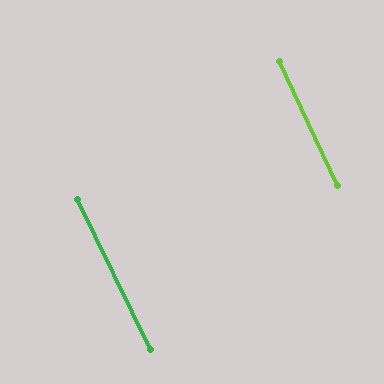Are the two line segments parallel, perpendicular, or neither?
Parallel — their directions differ by only 0.8°.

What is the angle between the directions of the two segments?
Approximately 1 degree.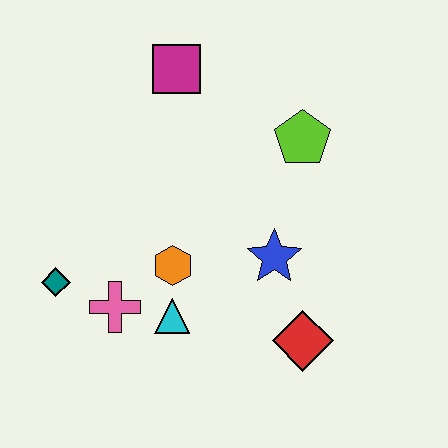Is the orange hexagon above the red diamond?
Yes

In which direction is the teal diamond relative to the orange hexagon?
The teal diamond is to the left of the orange hexagon.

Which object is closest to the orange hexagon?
The cyan triangle is closest to the orange hexagon.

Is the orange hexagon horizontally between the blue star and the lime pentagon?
No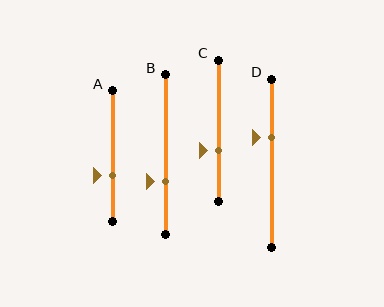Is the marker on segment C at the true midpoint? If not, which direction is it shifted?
No, the marker on segment C is shifted downward by about 14% of the segment length.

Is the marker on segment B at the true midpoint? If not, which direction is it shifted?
No, the marker on segment B is shifted downward by about 17% of the segment length.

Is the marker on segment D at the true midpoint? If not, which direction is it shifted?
No, the marker on segment D is shifted upward by about 15% of the segment length.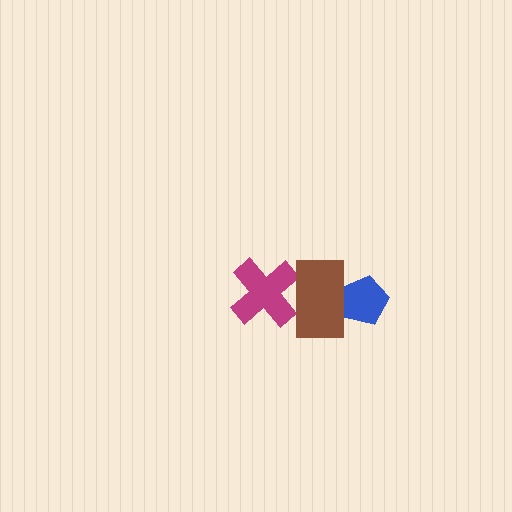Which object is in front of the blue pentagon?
The brown rectangle is in front of the blue pentagon.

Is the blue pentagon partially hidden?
Yes, it is partially covered by another shape.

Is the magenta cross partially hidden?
Yes, it is partially covered by another shape.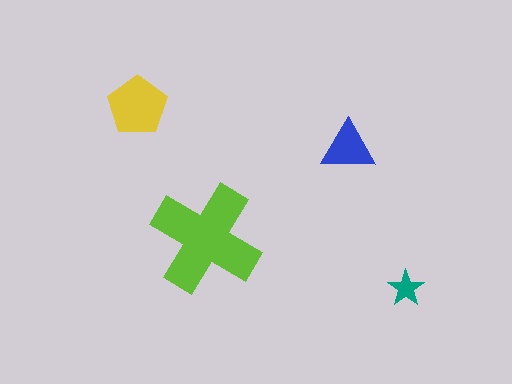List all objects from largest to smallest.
The lime cross, the yellow pentagon, the blue triangle, the teal star.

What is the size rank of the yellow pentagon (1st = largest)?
2nd.